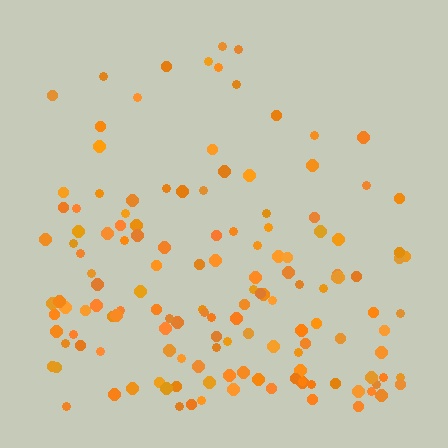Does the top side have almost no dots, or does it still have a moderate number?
Still a moderate number, just noticeably fewer than the bottom.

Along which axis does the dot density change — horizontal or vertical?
Vertical.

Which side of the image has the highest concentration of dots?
The bottom.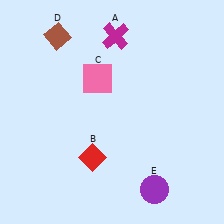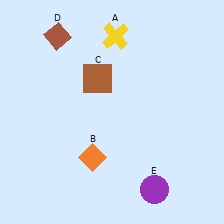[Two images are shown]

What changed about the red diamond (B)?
In Image 1, B is red. In Image 2, it changed to orange.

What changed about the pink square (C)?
In Image 1, C is pink. In Image 2, it changed to brown.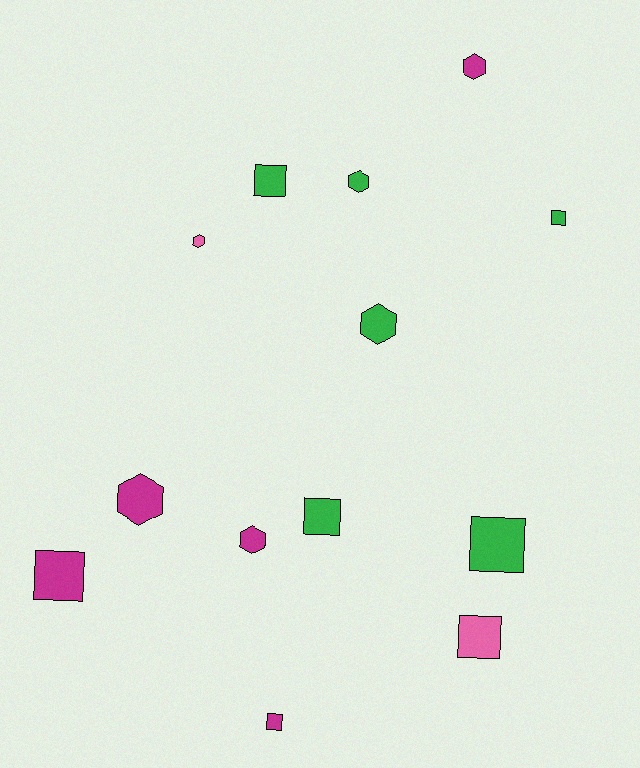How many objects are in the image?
There are 13 objects.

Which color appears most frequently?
Green, with 6 objects.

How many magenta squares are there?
There are 2 magenta squares.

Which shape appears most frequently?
Square, with 7 objects.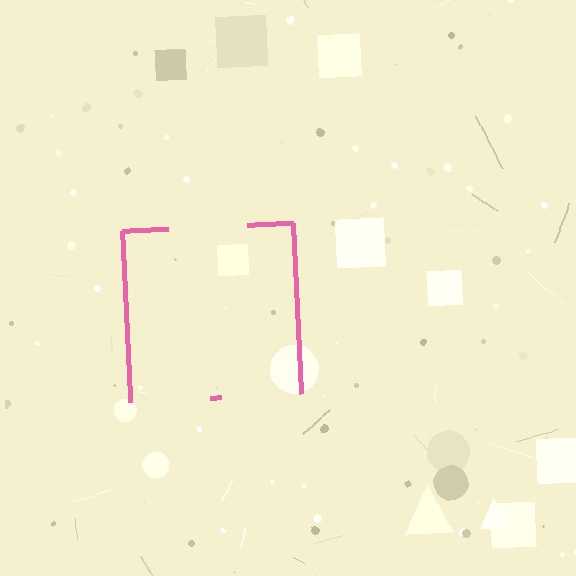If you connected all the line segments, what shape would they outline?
They would outline a square.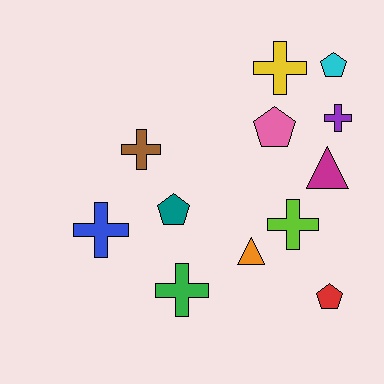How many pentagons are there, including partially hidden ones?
There are 4 pentagons.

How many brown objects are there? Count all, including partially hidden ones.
There is 1 brown object.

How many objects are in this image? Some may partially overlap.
There are 12 objects.